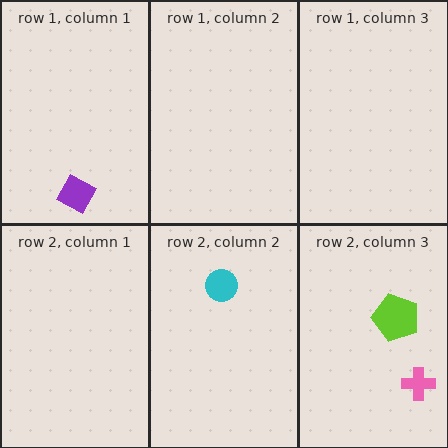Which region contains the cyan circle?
The row 2, column 2 region.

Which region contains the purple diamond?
The row 1, column 1 region.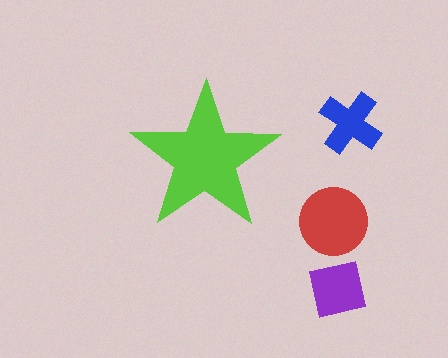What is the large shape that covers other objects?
A lime star.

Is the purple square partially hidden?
No, the purple square is fully visible.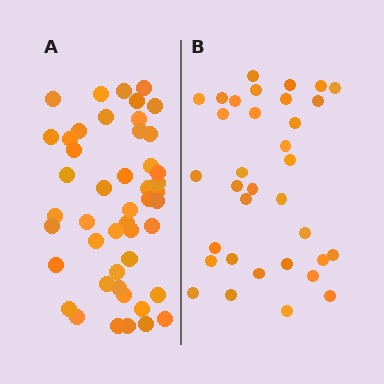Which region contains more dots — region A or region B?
Region A (the left region) has more dots.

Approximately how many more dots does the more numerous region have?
Region A has approximately 15 more dots than region B.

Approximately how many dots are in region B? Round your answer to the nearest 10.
About 30 dots. (The exact count is 34, which rounds to 30.)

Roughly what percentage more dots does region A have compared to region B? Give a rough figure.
About 40% more.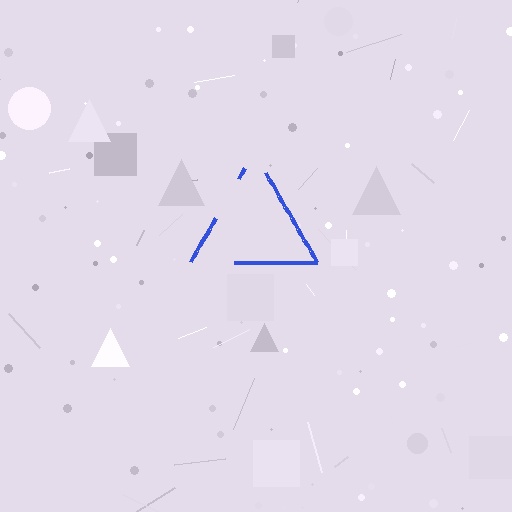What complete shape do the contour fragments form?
The contour fragments form a triangle.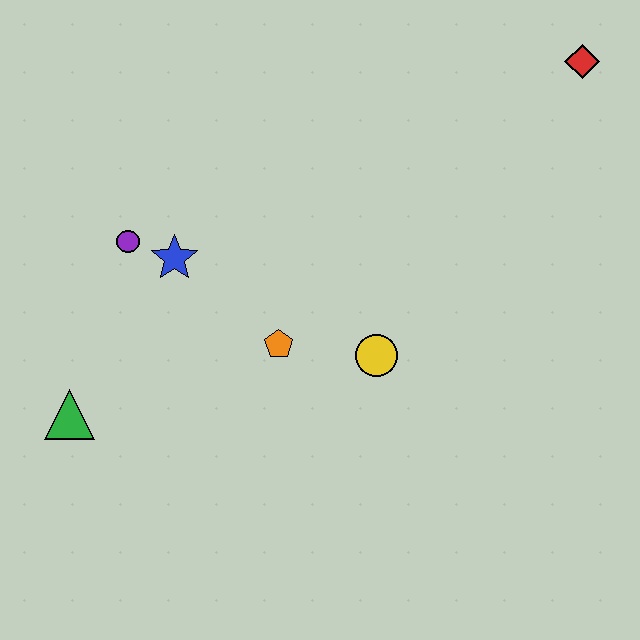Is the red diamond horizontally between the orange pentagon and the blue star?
No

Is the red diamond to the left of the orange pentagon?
No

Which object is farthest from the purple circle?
The red diamond is farthest from the purple circle.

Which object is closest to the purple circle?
The blue star is closest to the purple circle.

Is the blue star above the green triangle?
Yes